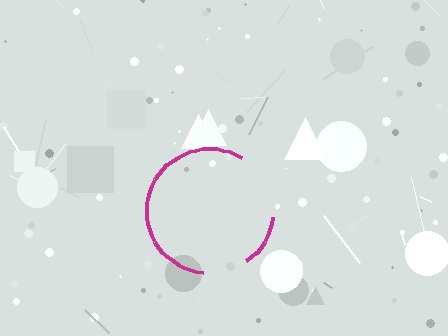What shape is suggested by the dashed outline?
The dashed outline suggests a circle.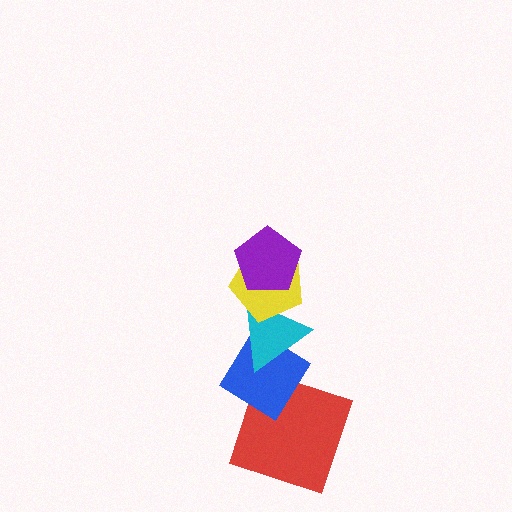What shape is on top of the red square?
The blue diamond is on top of the red square.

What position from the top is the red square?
The red square is 5th from the top.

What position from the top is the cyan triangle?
The cyan triangle is 3rd from the top.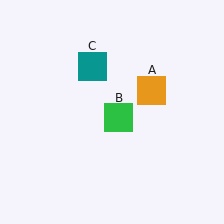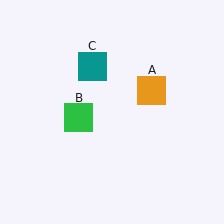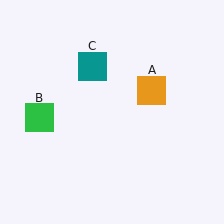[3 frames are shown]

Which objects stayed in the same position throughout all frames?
Orange square (object A) and teal square (object C) remained stationary.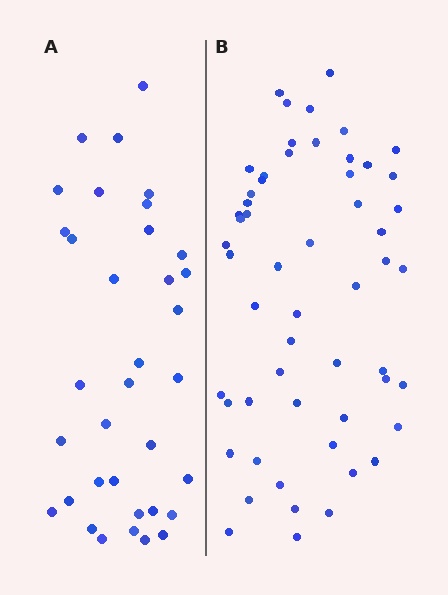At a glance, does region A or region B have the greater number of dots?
Region B (the right region) has more dots.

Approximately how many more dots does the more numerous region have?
Region B has approximately 20 more dots than region A.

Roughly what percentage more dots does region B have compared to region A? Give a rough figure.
About 60% more.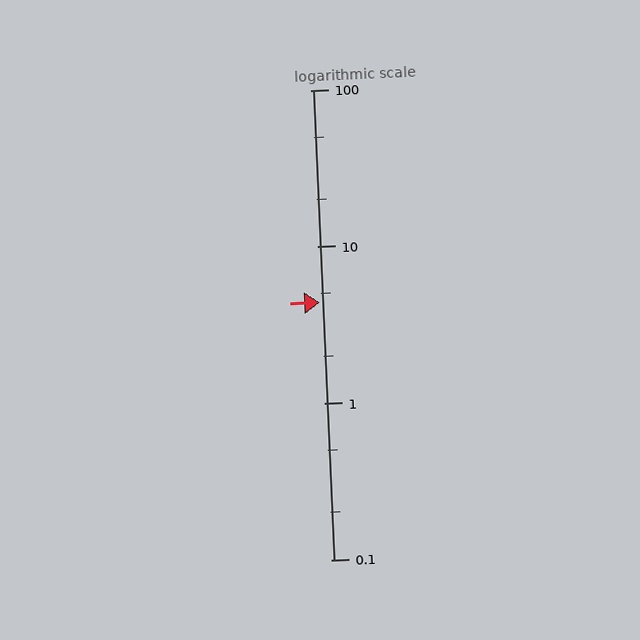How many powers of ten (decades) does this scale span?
The scale spans 3 decades, from 0.1 to 100.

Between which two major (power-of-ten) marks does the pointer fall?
The pointer is between 1 and 10.